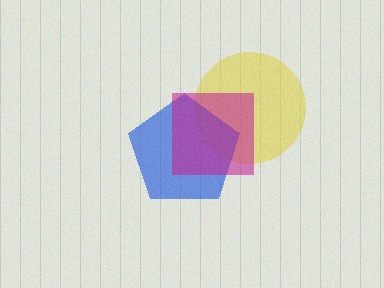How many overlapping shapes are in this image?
There are 3 overlapping shapes in the image.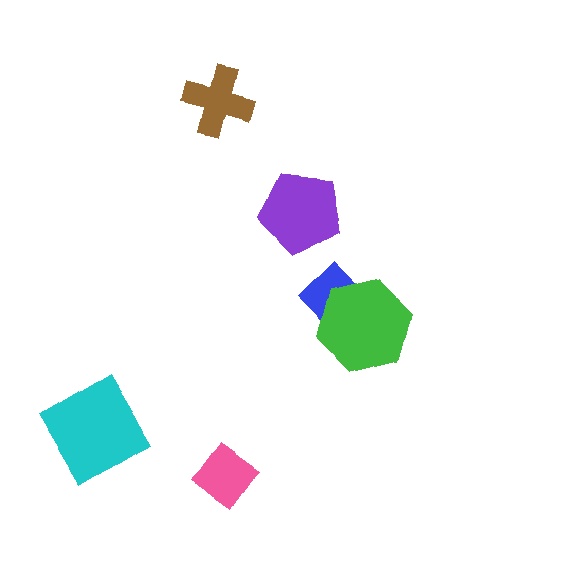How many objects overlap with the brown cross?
0 objects overlap with the brown cross.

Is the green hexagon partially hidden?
No, no other shape covers it.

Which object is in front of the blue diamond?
The green hexagon is in front of the blue diamond.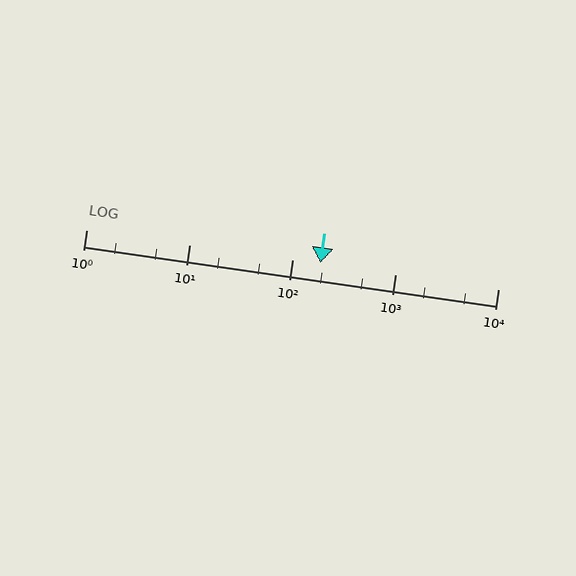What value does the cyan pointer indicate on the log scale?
The pointer indicates approximately 190.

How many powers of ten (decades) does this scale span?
The scale spans 4 decades, from 1 to 10000.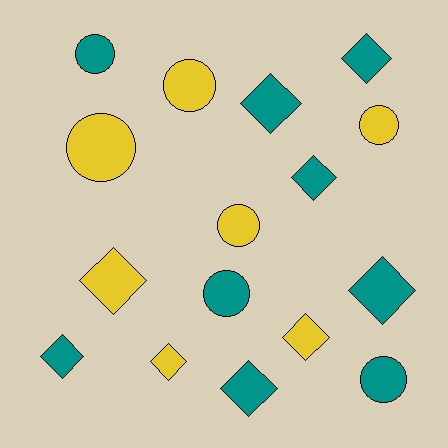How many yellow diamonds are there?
There are 3 yellow diamonds.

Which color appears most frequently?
Teal, with 9 objects.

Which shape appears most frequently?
Diamond, with 9 objects.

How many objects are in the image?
There are 16 objects.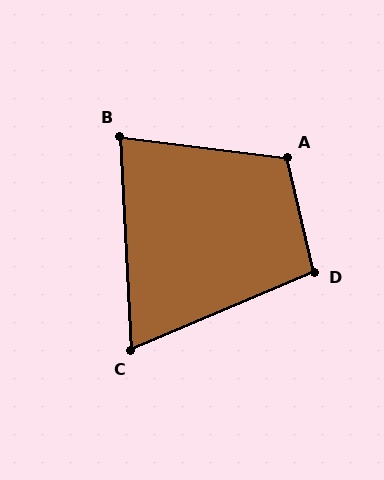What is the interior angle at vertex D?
Approximately 100 degrees (obtuse).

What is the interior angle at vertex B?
Approximately 80 degrees (acute).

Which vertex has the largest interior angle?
A, at approximately 110 degrees.